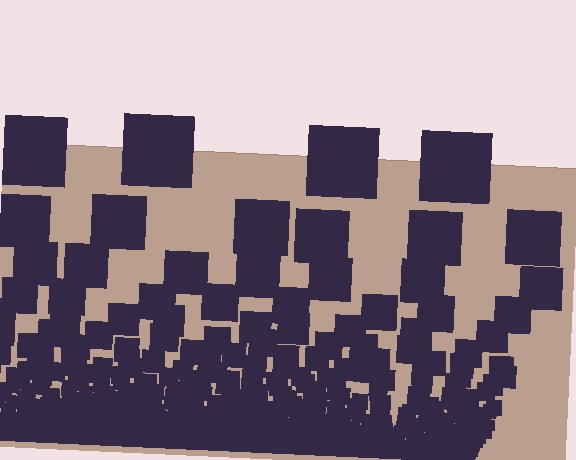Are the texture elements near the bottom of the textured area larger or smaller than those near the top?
Smaller. The gradient is inverted — elements near the bottom are smaller and denser.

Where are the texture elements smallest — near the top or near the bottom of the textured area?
Near the bottom.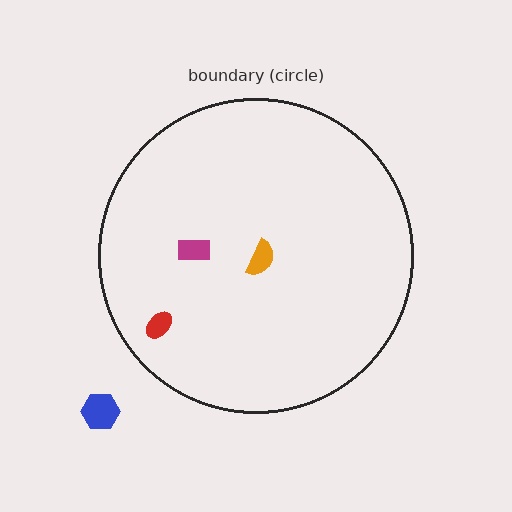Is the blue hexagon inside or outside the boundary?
Outside.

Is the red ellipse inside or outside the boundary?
Inside.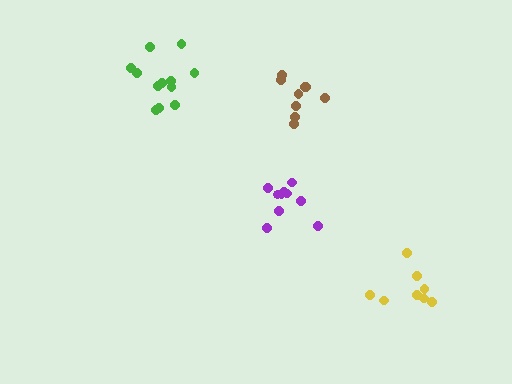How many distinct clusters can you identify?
There are 4 distinct clusters.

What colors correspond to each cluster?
The clusters are colored: brown, green, purple, yellow.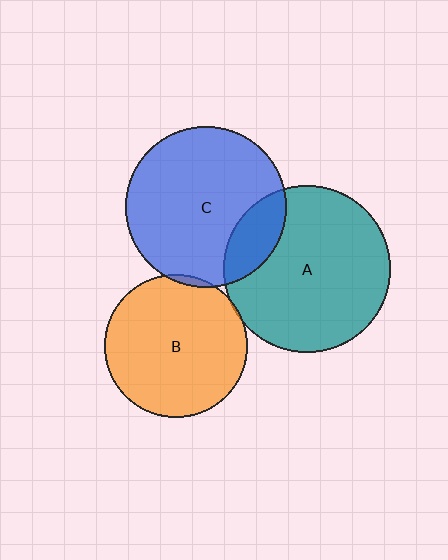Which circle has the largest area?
Circle A (teal).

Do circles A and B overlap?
Yes.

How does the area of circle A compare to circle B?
Approximately 1.4 times.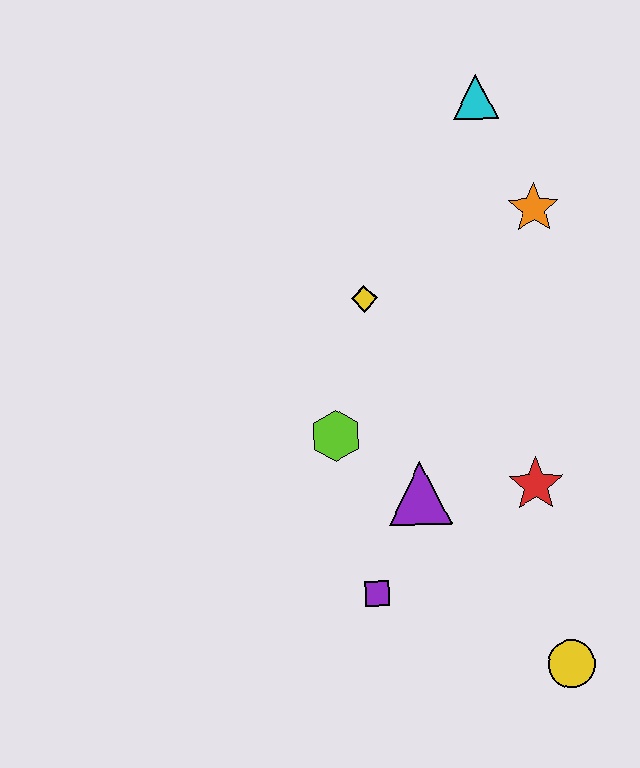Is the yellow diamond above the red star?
Yes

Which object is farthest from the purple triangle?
The cyan triangle is farthest from the purple triangle.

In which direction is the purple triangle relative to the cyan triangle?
The purple triangle is below the cyan triangle.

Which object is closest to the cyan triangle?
The orange star is closest to the cyan triangle.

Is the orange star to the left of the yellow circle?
Yes